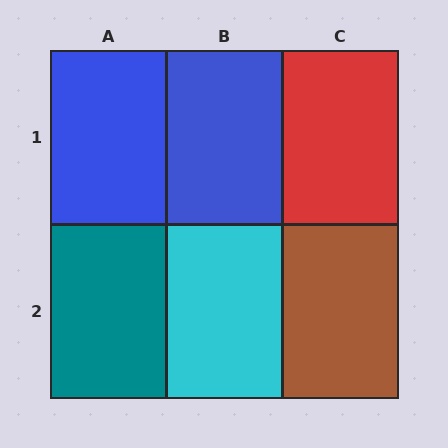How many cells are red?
1 cell is red.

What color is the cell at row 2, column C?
Brown.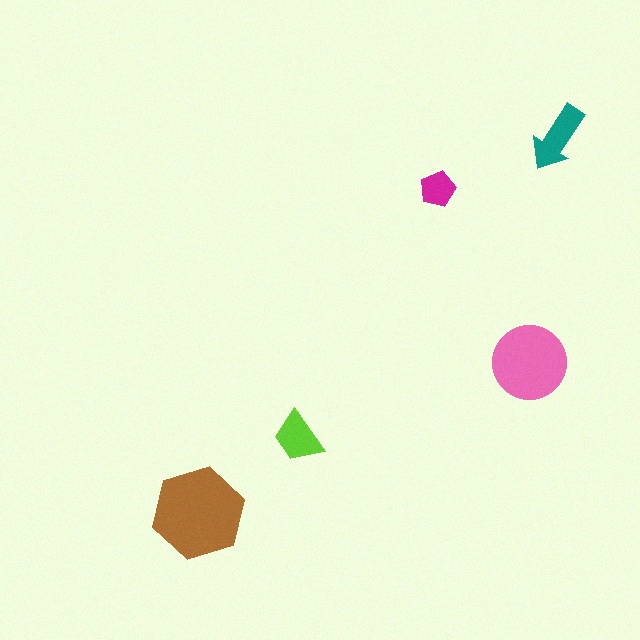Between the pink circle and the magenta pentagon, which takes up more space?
The pink circle.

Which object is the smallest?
The magenta pentagon.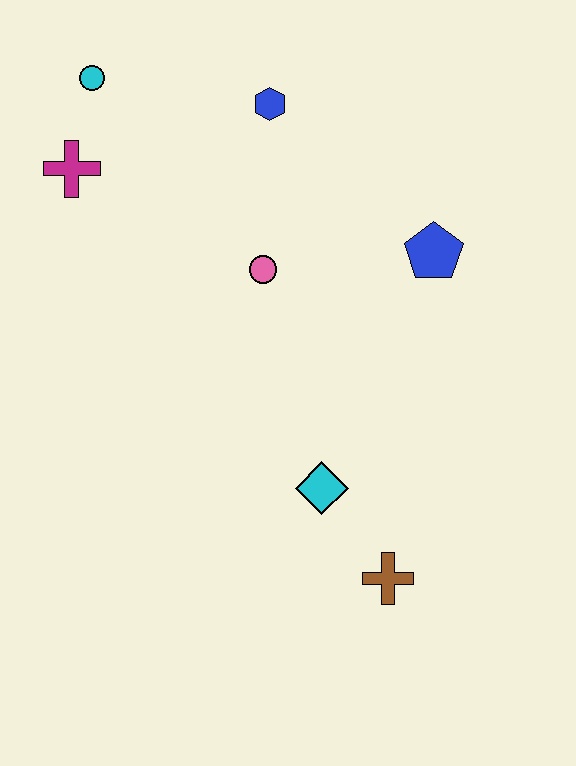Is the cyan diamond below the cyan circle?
Yes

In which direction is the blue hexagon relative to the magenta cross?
The blue hexagon is to the right of the magenta cross.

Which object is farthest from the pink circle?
The brown cross is farthest from the pink circle.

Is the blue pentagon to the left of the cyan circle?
No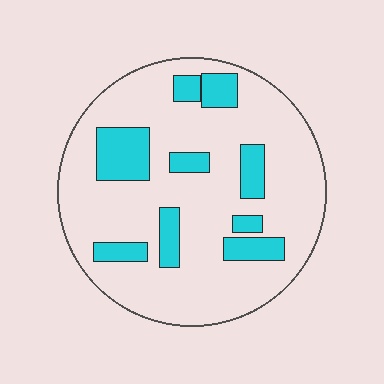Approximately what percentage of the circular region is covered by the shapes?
Approximately 20%.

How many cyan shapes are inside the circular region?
9.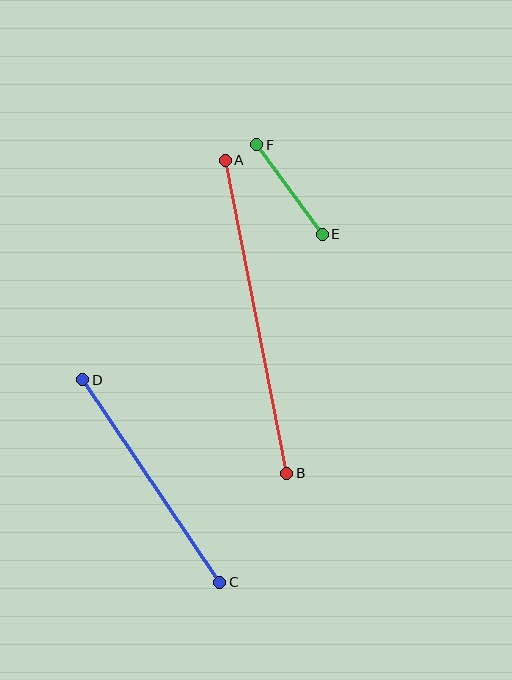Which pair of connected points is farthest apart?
Points A and B are farthest apart.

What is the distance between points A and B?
The distance is approximately 319 pixels.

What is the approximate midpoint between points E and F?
The midpoint is at approximately (289, 189) pixels.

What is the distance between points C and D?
The distance is approximately 245 pixels.